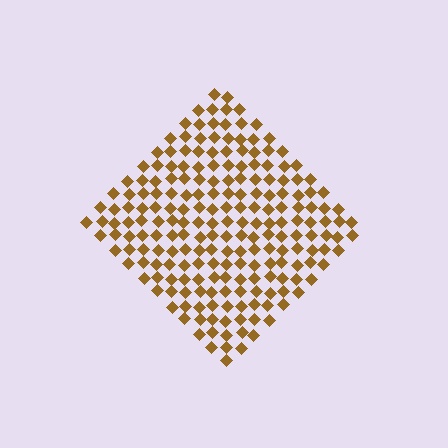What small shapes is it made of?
It is made of small diamonds.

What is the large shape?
The large shape is a diamond.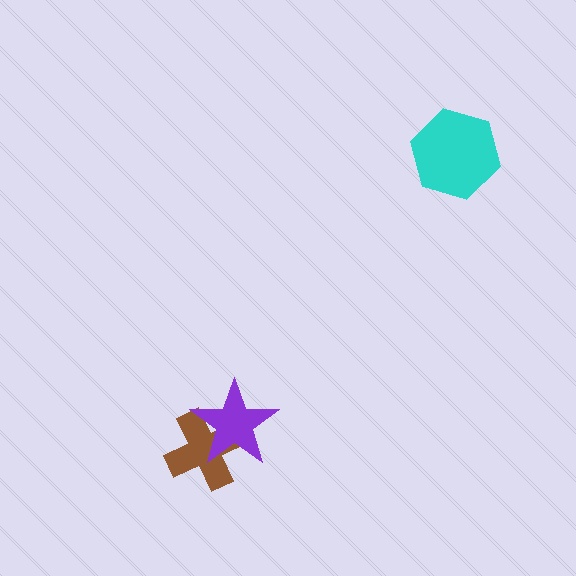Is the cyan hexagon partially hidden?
No, no other shape covers it.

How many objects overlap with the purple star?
1 object overlaps with the purple star.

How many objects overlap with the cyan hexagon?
0 objects overlap with the cyan hexagon.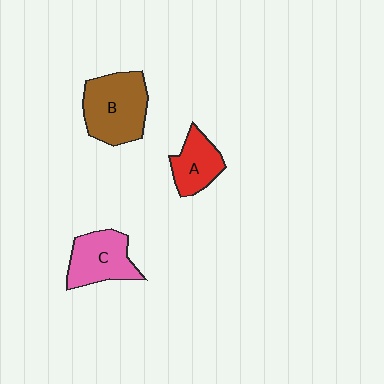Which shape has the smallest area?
Shape A (red).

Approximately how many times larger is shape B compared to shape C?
Approximately 1.3 times.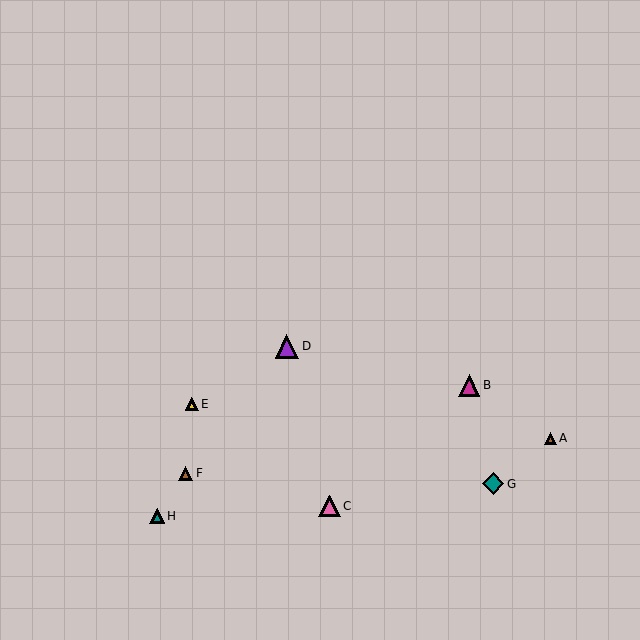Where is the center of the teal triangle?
The center of the teal triangle is at (157, 516).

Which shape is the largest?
The purple triangle (labeled D) is the largest.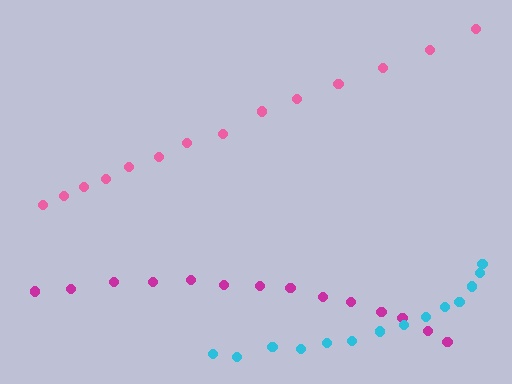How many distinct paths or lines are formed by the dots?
There are 3 distinct paths.